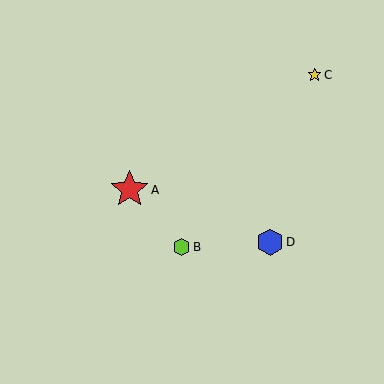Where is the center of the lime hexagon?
The center of the lime hexagon is at (182, 247).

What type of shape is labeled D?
Shape D is a blue hexagon.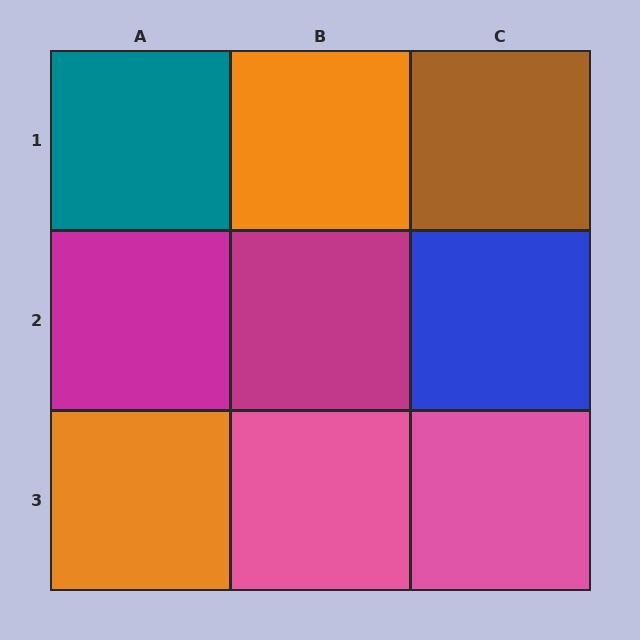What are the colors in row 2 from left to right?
Magenta, magenta, blue.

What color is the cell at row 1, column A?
Teal.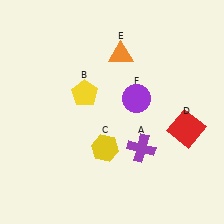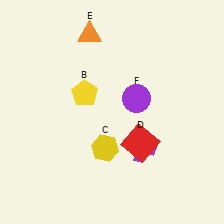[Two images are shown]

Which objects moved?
The objects that moved are: the red square (D), the orange triangle (E).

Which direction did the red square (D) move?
The red square (D) moved left.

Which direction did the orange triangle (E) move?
The orange triangle (E) moved left.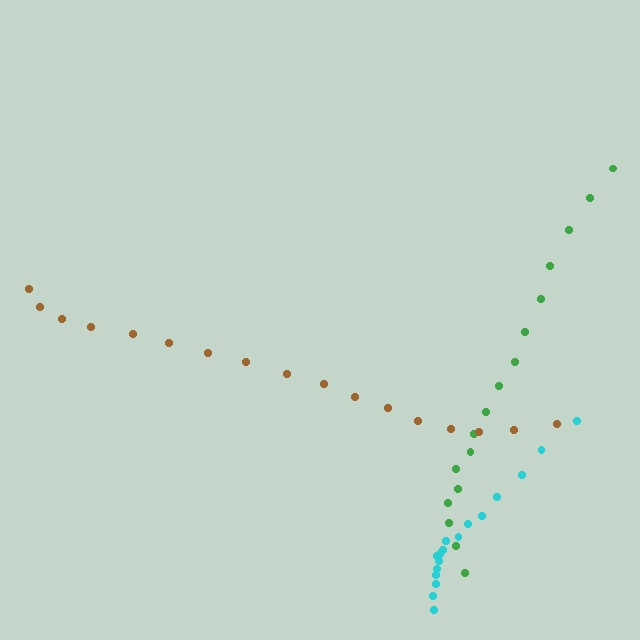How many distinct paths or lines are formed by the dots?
There are 3 distinct paths.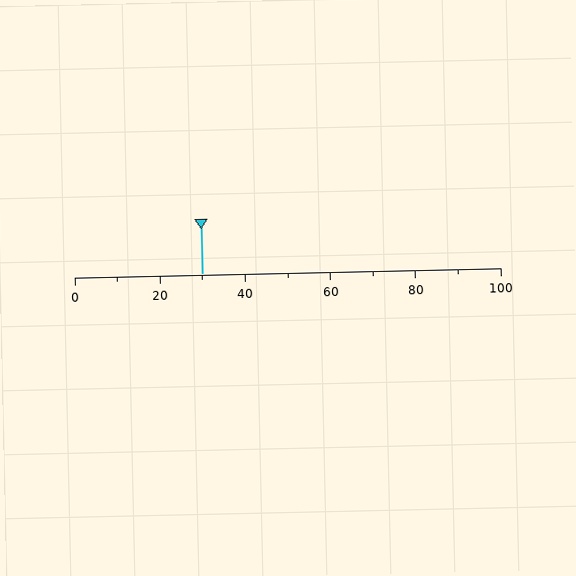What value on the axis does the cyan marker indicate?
The marker indicates approximately 30.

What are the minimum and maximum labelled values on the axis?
The axis runs from 0 to 100.